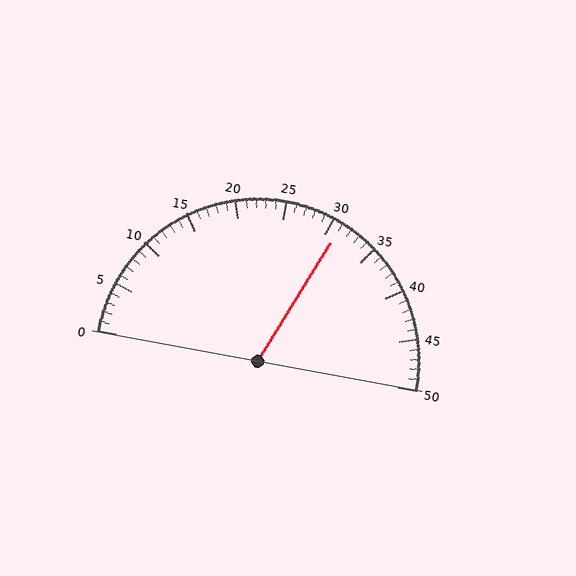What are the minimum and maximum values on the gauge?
The gauge ranges from 0 to 50.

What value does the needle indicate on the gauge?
The needle indicates approximately 31.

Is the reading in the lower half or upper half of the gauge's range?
The reading is in the upper half of the range (0 to 50).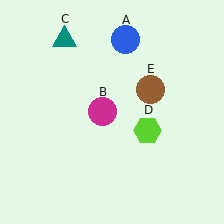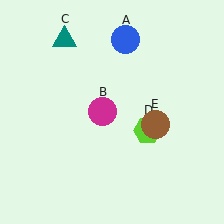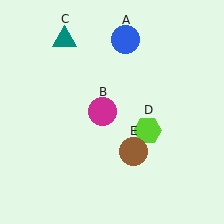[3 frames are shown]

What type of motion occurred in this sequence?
The brown circle (object E) rotated clockwise around the center of the scene.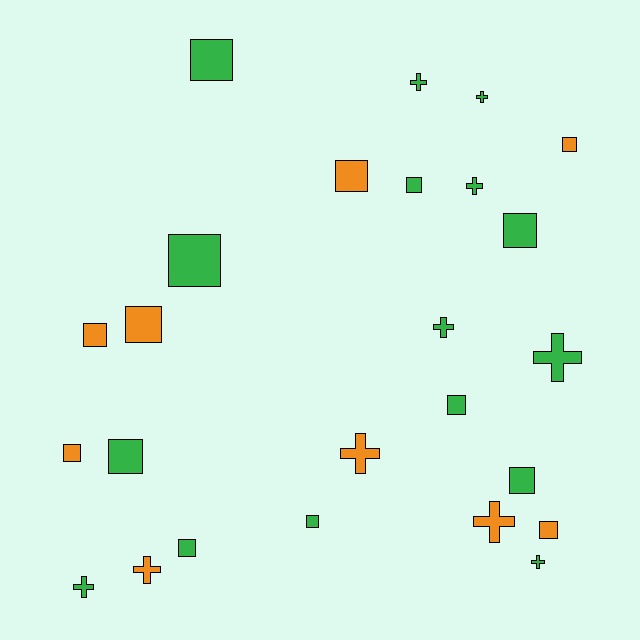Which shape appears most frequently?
Square, with 15 objects.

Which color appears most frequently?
Green, with 16 objects.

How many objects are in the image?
There are 25 objects.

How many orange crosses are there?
There are 3 orange crosses.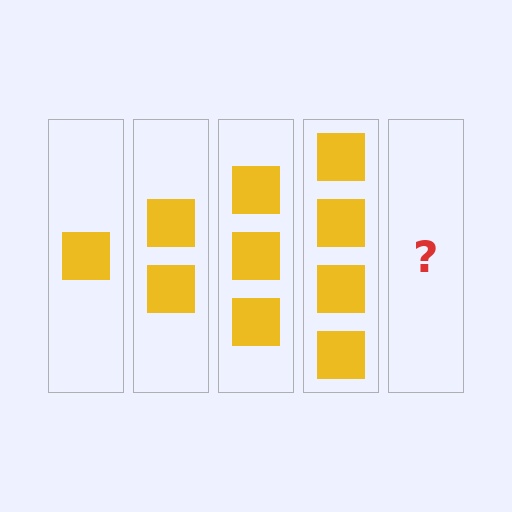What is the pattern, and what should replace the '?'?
The pattern is that each step adds one more square. The '?' should be 5 squares.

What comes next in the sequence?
The next element should be 5 squares.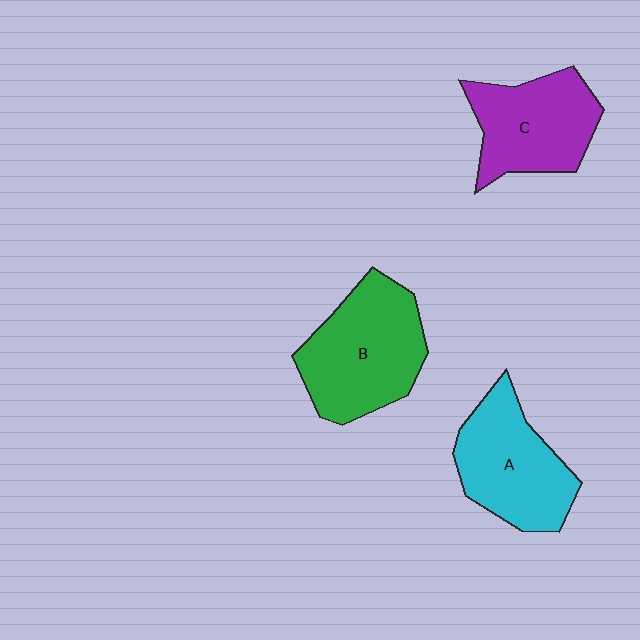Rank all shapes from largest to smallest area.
From largest to smallest: B (green), A (cyan), C (purple).